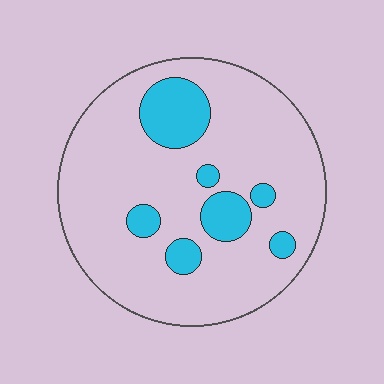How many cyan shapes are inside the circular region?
7.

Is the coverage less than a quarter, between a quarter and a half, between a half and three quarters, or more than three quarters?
Less than a quarter.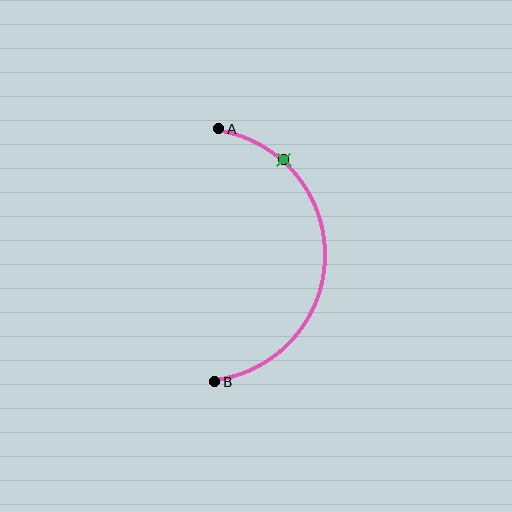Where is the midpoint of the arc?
The arc midpoint is the point on the curve farthest from the straight line joining A and B. It sits to the right of that line.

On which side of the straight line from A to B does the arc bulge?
The arc bulges to the right of the straight line connecting A and B.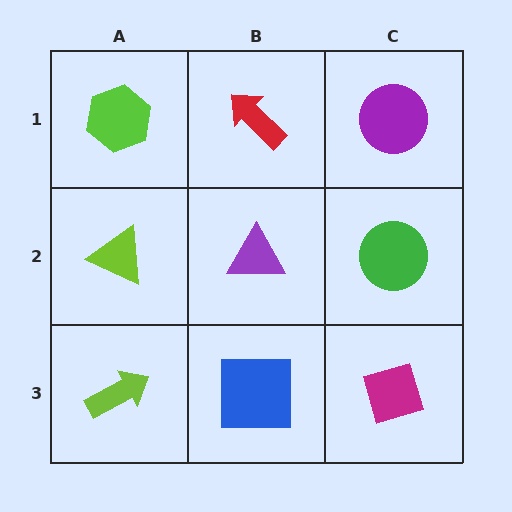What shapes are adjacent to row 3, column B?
A purple triangle (row 2, column B), a lime arrow (row 3, column A), a magenta diamond (row 3, column C).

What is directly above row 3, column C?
A green circle.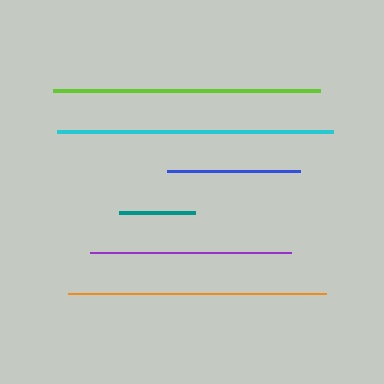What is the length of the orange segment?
The orange segment is approximately 259 pixels long.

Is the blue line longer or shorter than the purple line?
The purple line is longer than the blue line.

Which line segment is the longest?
The cyan line is the longest at approximately 276 pixels.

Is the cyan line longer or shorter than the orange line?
The cyan line is longer than the orange line.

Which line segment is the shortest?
The teal line is the shortest at approximately 76 pixels.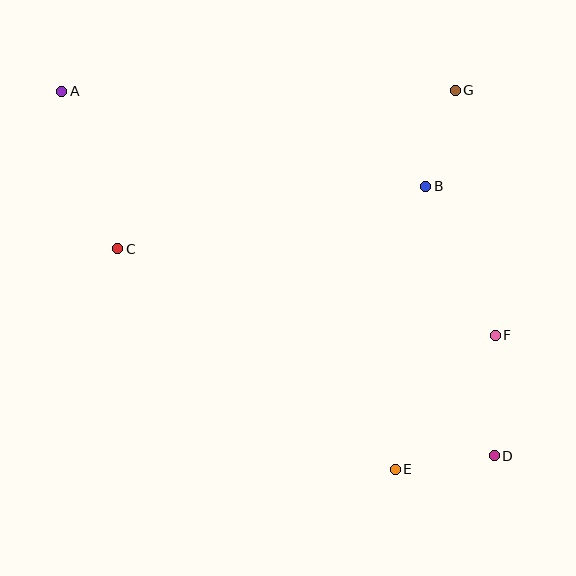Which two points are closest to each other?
Points D and E are closest to each other.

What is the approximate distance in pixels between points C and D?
The distance between C and D is approximately 430 pixels.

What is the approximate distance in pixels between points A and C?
The distance between A and C is approximately 167 pixels.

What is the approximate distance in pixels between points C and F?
The distance between C and F is approximately 387 pixels.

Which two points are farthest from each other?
Points A and D are farthest from each other.